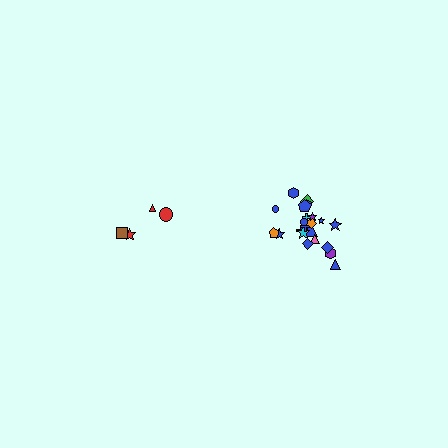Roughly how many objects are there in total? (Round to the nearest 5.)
Roughly 25 objects in total.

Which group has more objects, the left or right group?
The right group.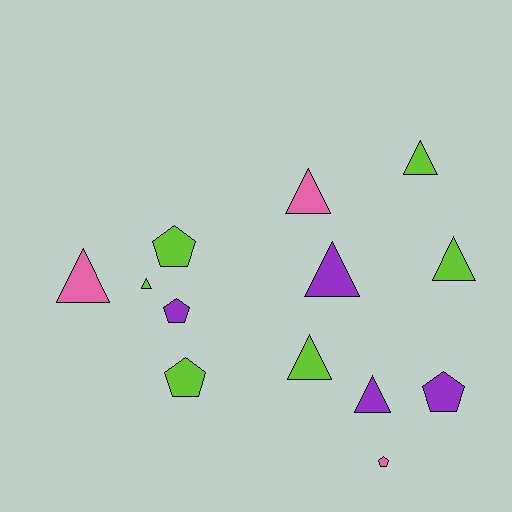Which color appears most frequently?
Lime, with 6 objects.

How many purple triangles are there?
There are 2 purple triangles.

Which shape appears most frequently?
Triangle, with 8 objects.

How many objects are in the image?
There are 13 objects.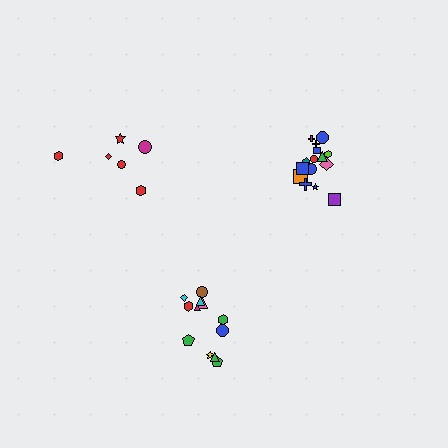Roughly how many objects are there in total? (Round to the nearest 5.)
Roughly 35 objects in total.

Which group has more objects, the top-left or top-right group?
The top-right group.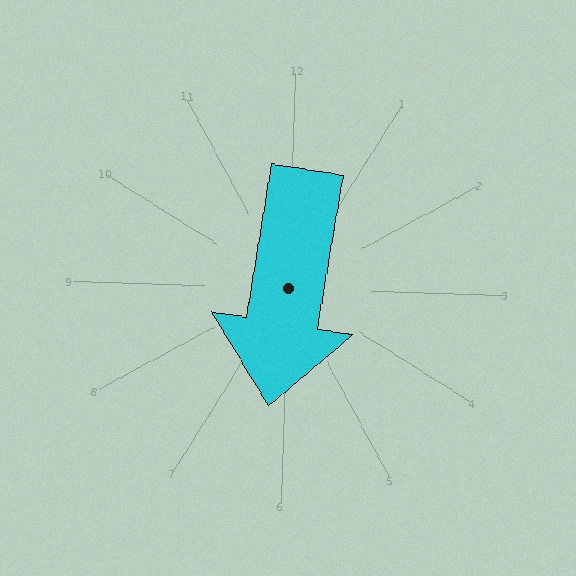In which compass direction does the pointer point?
South.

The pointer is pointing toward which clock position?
Roughly 6 o'clock.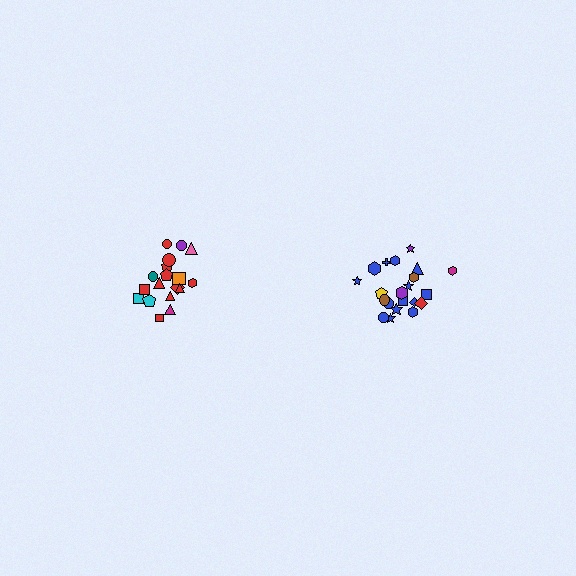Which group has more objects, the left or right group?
The right group.